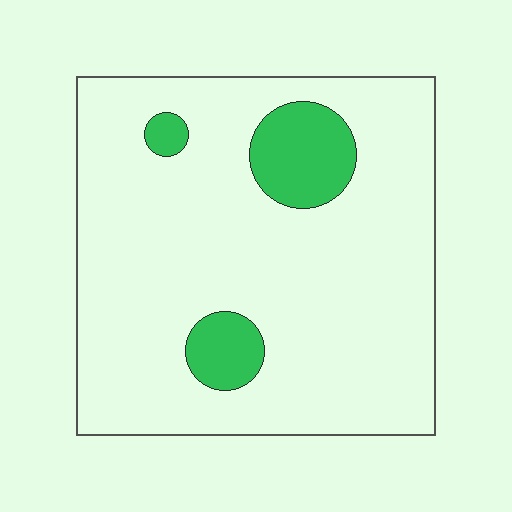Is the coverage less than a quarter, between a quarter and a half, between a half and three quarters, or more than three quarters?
Less than a quarter.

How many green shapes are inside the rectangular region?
3.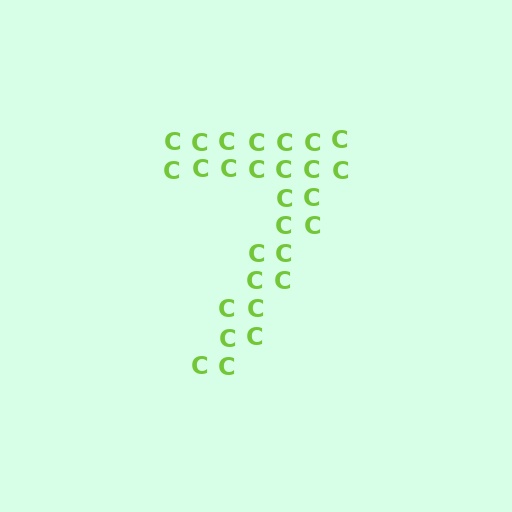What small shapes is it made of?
It is made of small letter C's.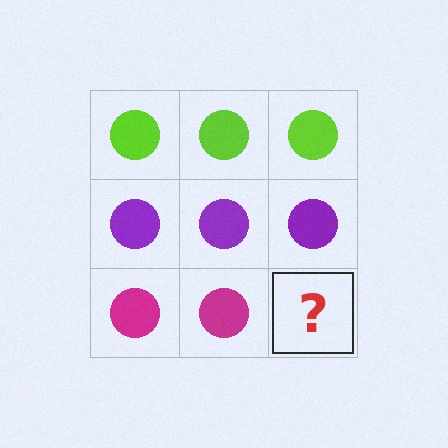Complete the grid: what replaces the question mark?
The question mark should be replaced with a magenta circle.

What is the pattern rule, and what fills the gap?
The rule is that each row has a consistent color. The gap should be filled with a magenta circle.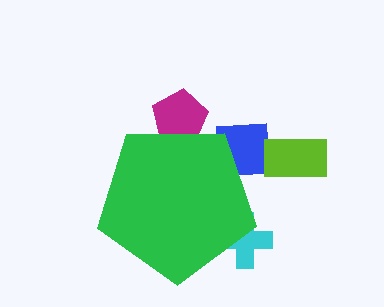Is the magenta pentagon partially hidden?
Yes, the magenta pentagon is partially hidden behind the green pentagon.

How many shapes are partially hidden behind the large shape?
3 shapes are partially hidden.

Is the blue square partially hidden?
Yes, the blue square is partially hidden behind the green pentagon.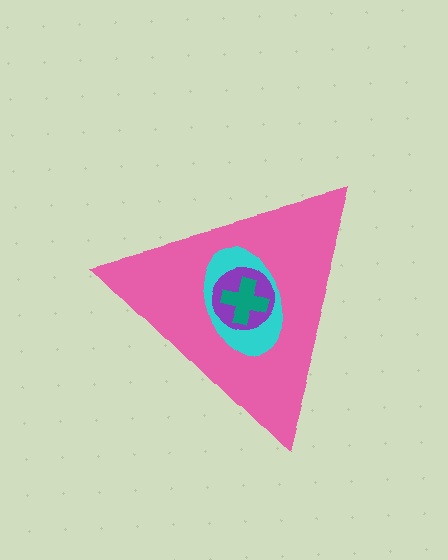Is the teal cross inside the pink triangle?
Yes.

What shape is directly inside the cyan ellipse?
The purple circle.